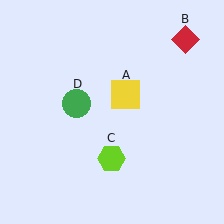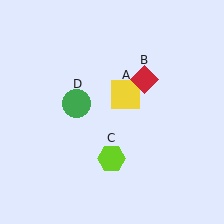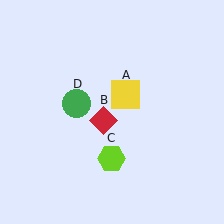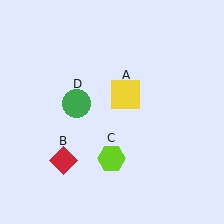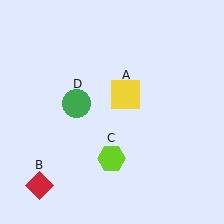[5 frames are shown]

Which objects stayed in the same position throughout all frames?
Yellow square (object A) and lime hexagon (object C) and green circle (object D) remained stationary.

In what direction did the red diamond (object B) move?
The red diamond (object B) moved down and to the left.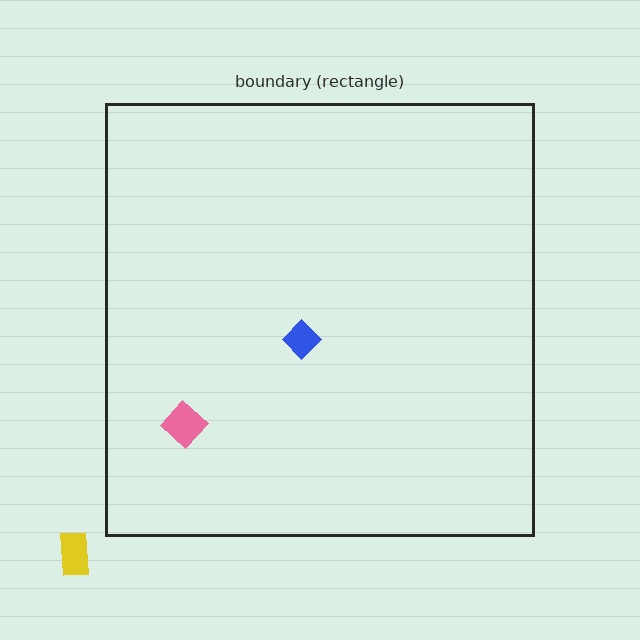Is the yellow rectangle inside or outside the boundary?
Outside.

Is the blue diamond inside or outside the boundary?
Inside.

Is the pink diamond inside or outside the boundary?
Inside.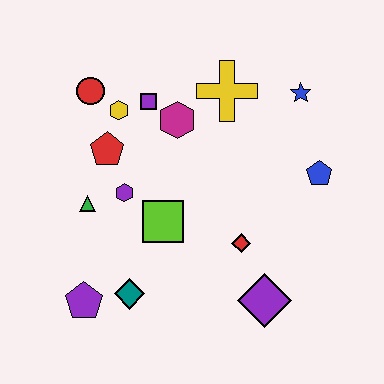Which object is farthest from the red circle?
The purple diamond is farthest from the red circle.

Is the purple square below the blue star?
Yes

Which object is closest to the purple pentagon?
The teal diamond is closest to the purple pentagon.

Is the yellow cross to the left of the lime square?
No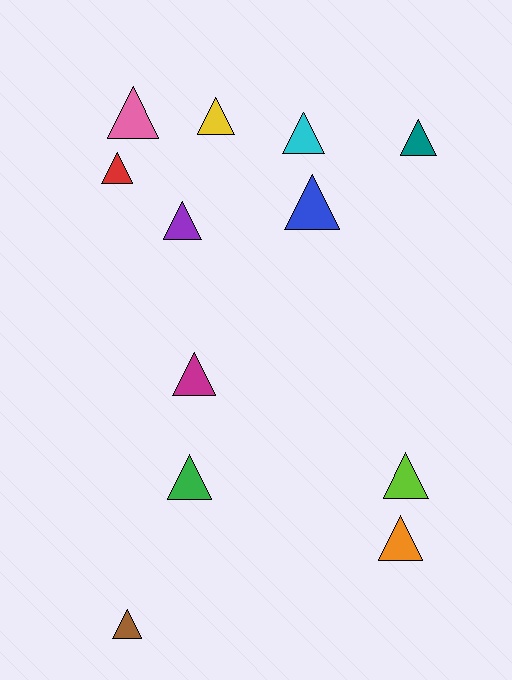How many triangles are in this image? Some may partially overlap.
There are 12 triangles.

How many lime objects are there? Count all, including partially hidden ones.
There is 1 lime object.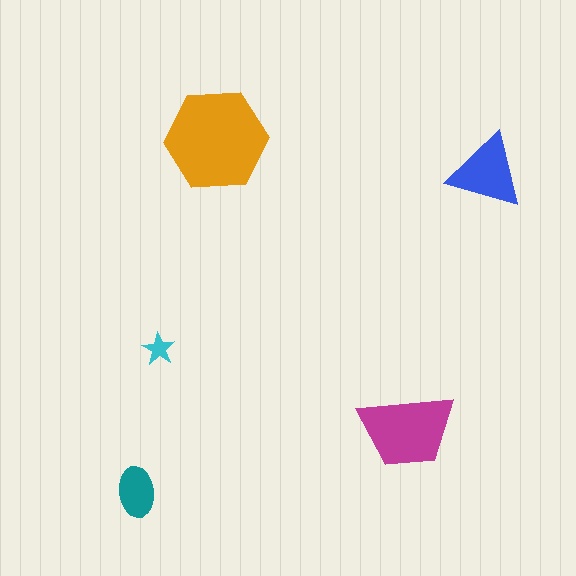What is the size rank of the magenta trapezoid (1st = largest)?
2nd.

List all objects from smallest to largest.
The cyan star, the teal ellipse, the blue triangle, the magenta trapezoid, the orange hexagon.